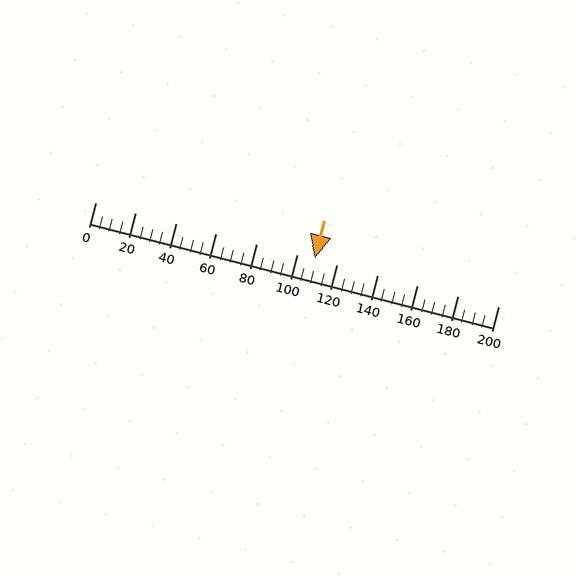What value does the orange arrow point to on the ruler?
The orange arrow points to approximately 109.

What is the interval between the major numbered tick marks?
The major tick marks are spaced 20 units apart.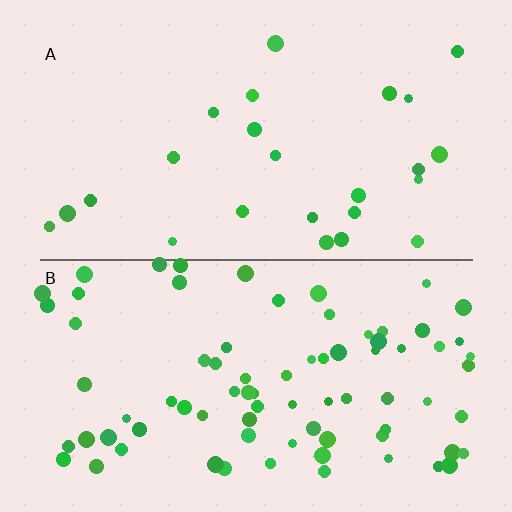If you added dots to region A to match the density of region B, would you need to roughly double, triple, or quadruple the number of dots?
Approximately triple.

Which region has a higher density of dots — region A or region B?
B (the bottom).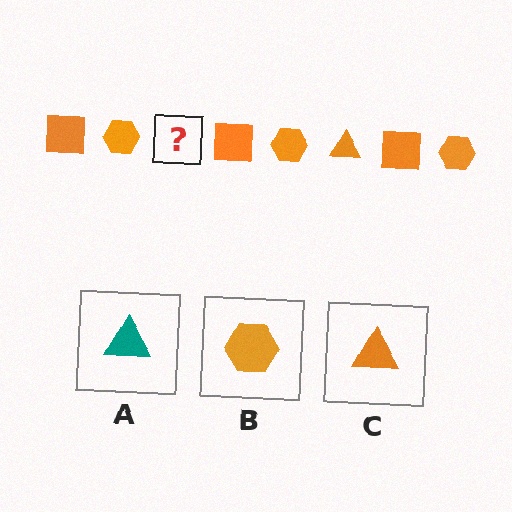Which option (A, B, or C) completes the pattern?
C.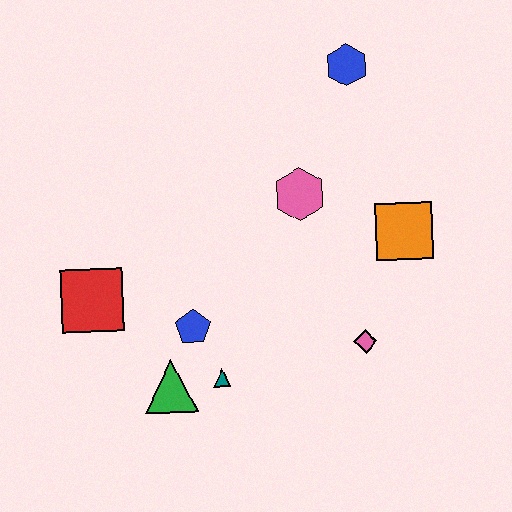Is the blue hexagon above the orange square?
Yes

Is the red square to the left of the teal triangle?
Yes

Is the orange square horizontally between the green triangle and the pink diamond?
No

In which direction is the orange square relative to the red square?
The orange square is to the right of the red square.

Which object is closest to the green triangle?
The teal triangle is closest to the green triangle.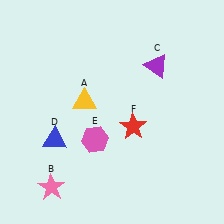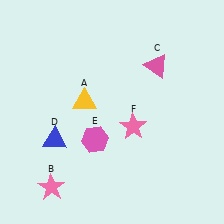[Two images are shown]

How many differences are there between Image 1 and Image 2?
There are 2 differences between the two images.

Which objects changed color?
C changed from purple to pink. F changed from red to pink.